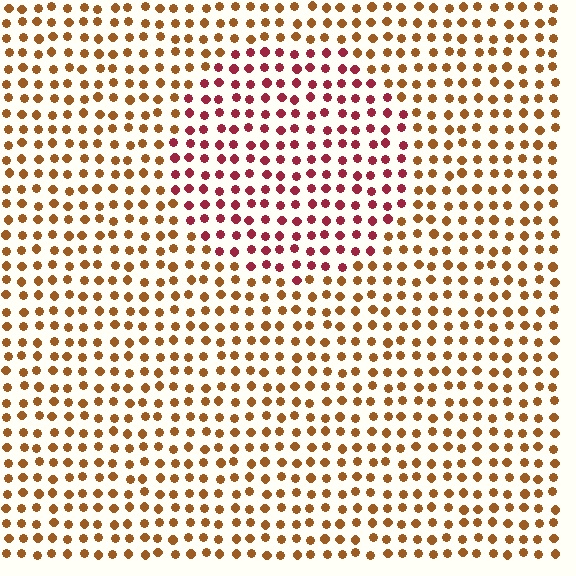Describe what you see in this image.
The image is filled with small brown elements in a uniform arrangement. A circle-shaped region is visible where the elements are tinted to a slightly different hue, forming a subtle color boundary.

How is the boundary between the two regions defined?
The boundary is defined purely by a slight shift in hue (about 42 degrees). Spacing, size, and orientation are identical on both sides.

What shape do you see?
I see a circle.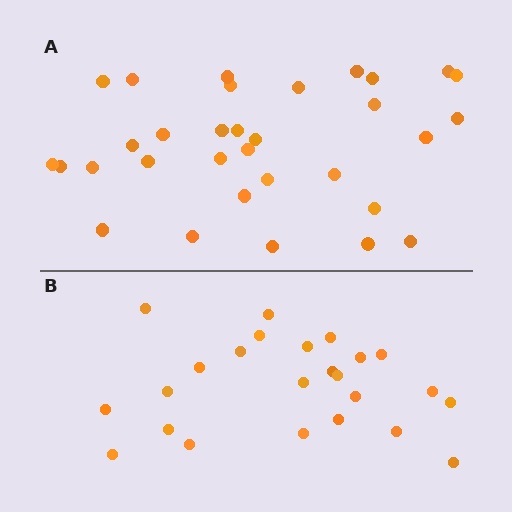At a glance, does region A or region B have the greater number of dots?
Region A (the top region) has more dots.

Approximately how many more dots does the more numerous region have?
Region A has roughly 8 or so more dots than region B.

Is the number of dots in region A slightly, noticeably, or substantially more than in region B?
Region A has noticeably more, but not dramatically so. The ratio is roughly 1.3 to 1.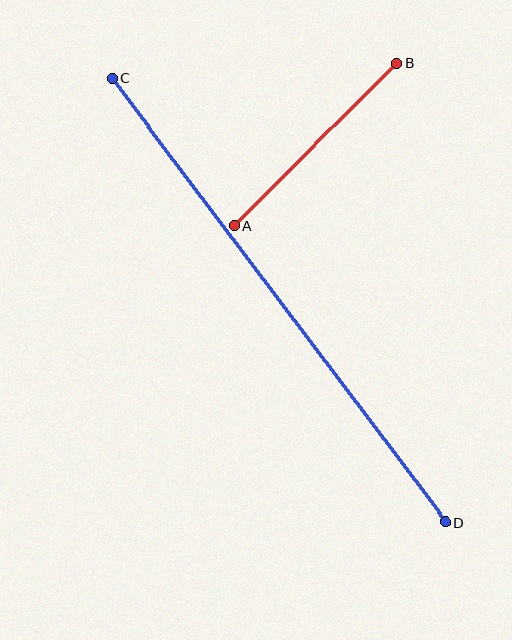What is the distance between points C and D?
The distance is approximately 556 pixels.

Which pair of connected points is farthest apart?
Points C and D are farthest apart.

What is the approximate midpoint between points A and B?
The midpoint is at approximately (315, 145) pixels.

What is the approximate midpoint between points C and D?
The midpoint is at approximately (279, 300) pixels.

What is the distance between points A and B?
The distance is approximately 229 pixels.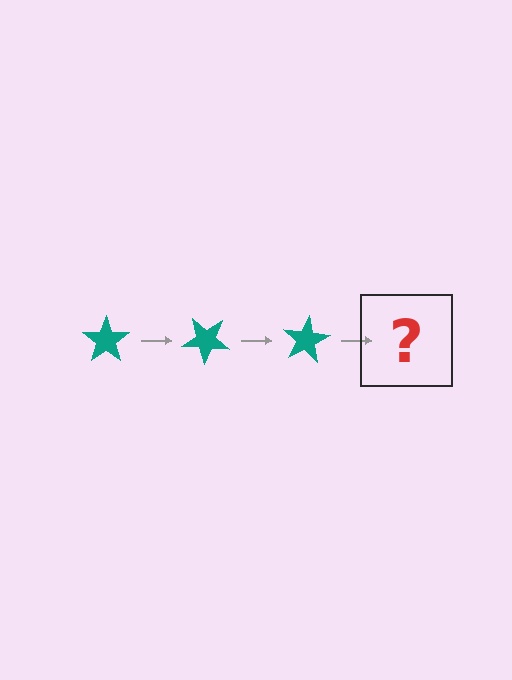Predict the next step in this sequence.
The next step is a teal star rotated 120 degrees.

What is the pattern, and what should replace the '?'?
The pattern is that the star rotates 40 degrees each step. The '?' should be a teal star rotated 120 degrees.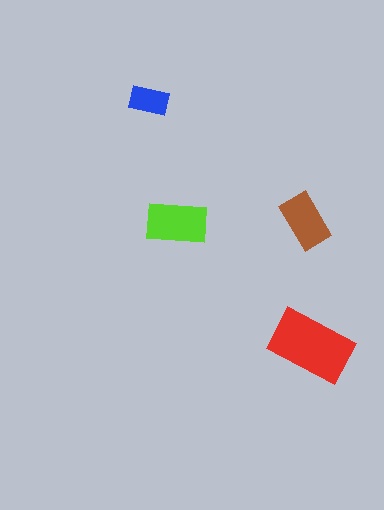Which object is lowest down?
The red rectangle is bottommost.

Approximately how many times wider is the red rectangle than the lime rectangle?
About 1.5 times wider.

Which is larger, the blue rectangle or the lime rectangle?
The lime one.